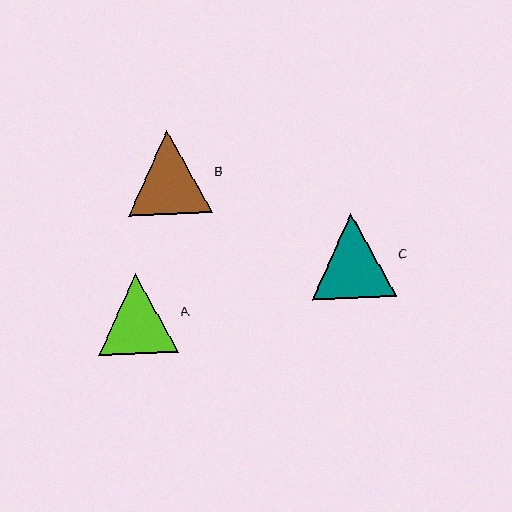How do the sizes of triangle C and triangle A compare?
Triangle C and triangle A are approximately the same size.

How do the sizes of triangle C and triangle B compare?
Triangle C and triangle B are approximately the same size.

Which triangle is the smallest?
Triangle A is the smallest with a size of approximately 80 pixels.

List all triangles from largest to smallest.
From largest to smallest: C, B, A.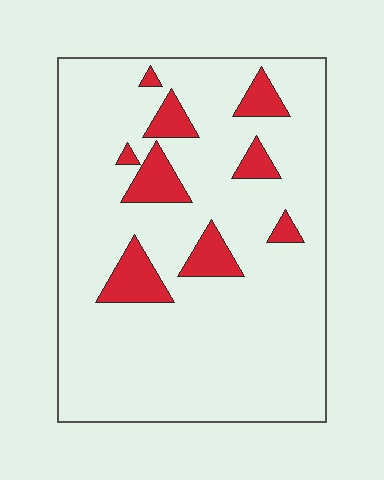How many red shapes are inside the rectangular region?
9.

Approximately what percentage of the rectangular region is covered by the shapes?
Approximately 15%.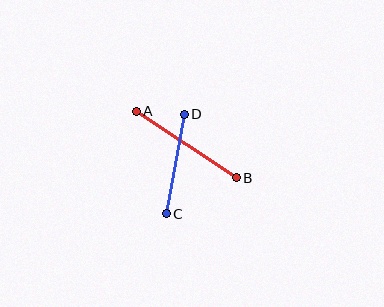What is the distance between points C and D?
The distance is approximately 101 pixels.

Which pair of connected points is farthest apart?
Points A and B are farthest apart.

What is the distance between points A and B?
The distance is approximately 120 pixels.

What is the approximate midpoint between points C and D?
The midpoint is at approximately (175, 164) pixels.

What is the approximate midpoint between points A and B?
The midpoint is at approximately (186, 145) pixels.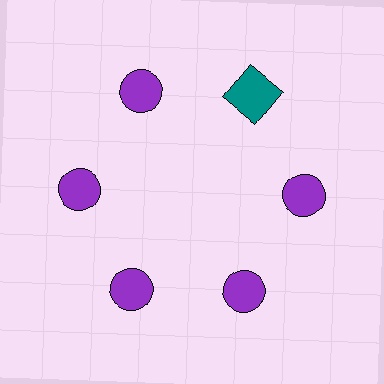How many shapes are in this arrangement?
There are 6 shapes arranged in a ring pattern.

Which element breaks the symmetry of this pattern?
The teal square at roughly the 1 o'clock position breaks the symmetry. All other shapes are purple circles.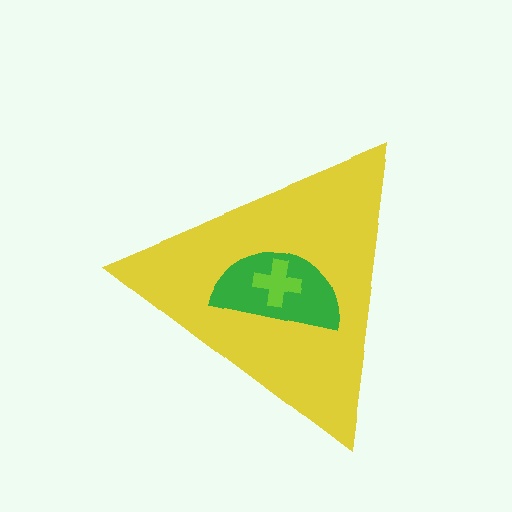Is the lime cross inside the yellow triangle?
Yes.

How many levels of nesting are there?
3.